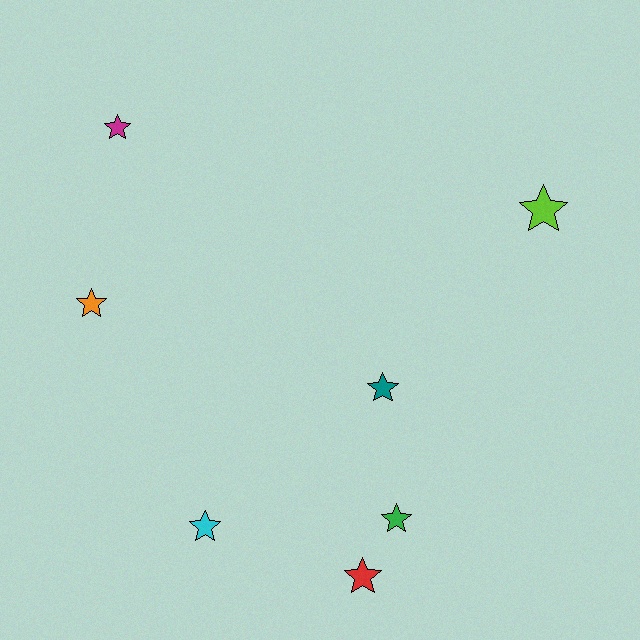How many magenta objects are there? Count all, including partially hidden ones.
There is 1 magenta object.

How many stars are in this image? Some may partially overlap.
There are 7 stars.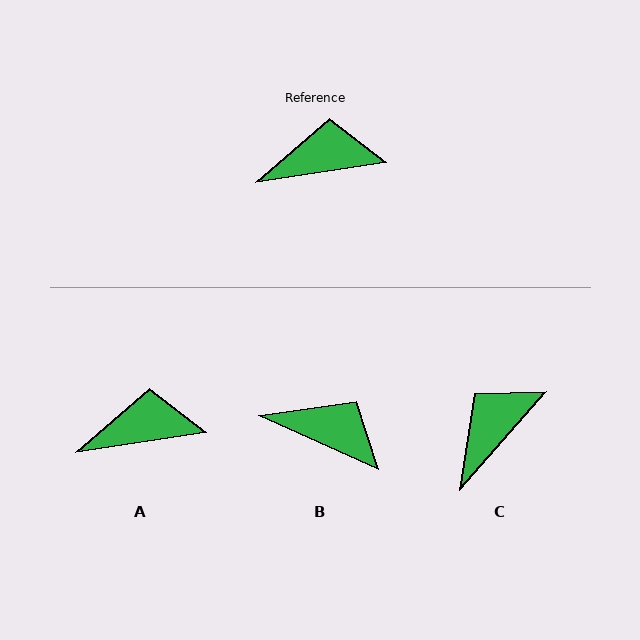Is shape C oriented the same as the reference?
No, it is off by about 40 degrees.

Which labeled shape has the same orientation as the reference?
A.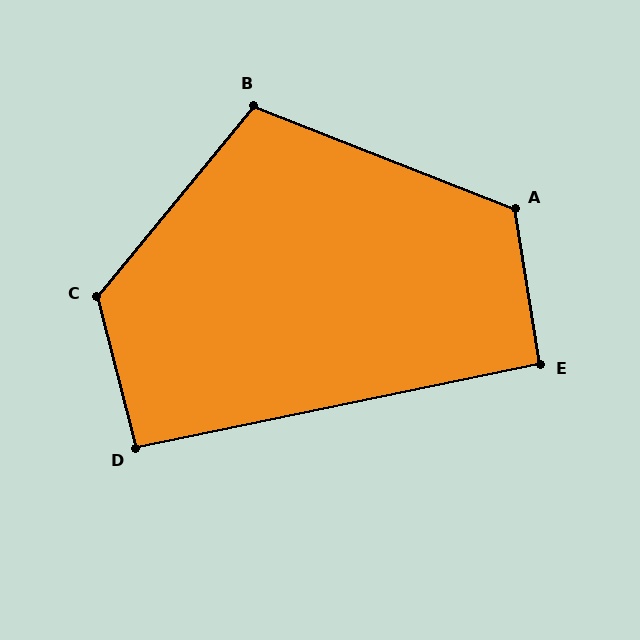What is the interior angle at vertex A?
Approximately 121 degrees (obtuse).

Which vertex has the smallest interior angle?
E, at approximately 93 degrees.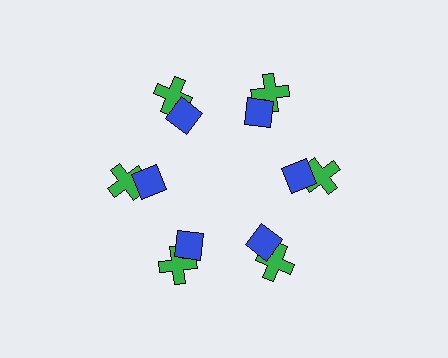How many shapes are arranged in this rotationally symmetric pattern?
There are 12 shapes, arranged in 6 groups of 2.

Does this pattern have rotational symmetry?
Yes, this pattern has 6-fold rotational symmetry. It looks the same after rotating 60 degrees around the center.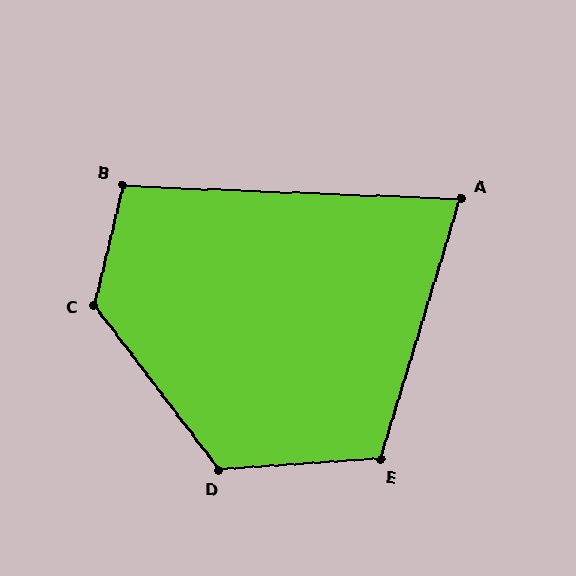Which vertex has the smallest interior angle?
A, at approximately 75 degrees.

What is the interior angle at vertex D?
Approximately 123 degrees (obtuse).